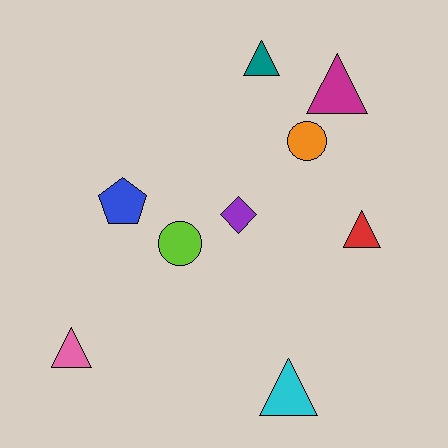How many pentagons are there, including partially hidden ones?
There is 1 pentagon.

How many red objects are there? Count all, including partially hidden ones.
There is 1 red object.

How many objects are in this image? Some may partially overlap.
There are 9 objects.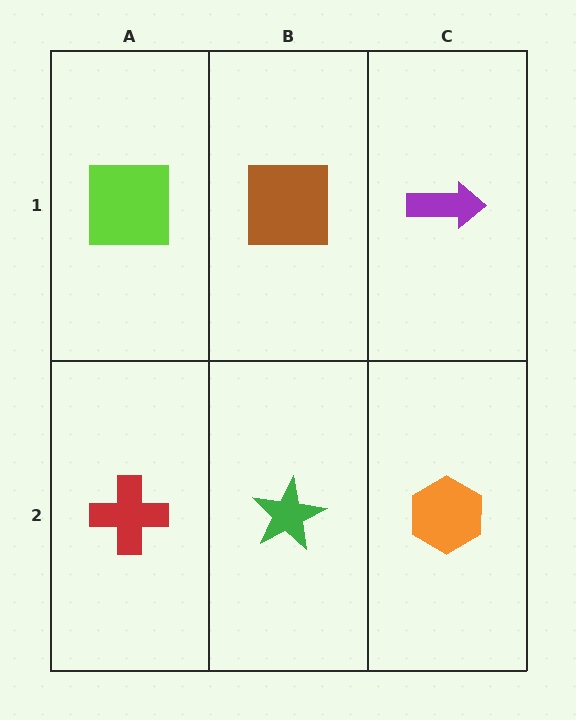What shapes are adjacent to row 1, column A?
A red cross (row 2, column A), a brown square (row 1, column B).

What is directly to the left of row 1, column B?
A lime square.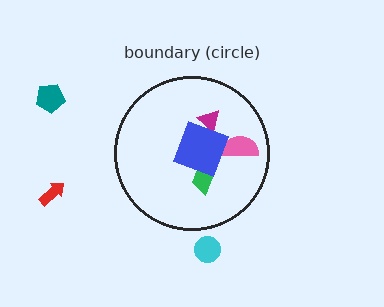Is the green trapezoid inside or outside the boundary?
Inside.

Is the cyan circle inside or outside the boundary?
Outside.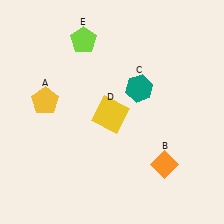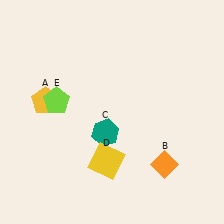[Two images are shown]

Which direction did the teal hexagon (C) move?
The teal hexagon (C) moved down.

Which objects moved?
The objects that moved are: the teal hexagon (C), the yellow square (D), the lime pentagon (E).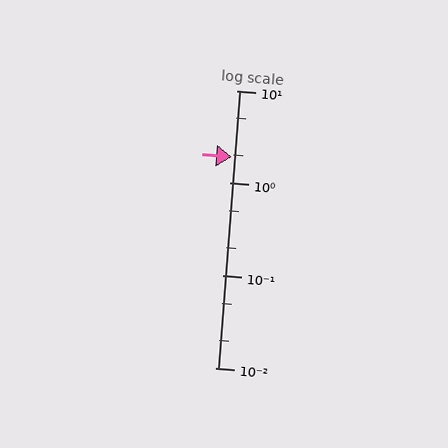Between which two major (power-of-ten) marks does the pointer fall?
The pointer is between 1 and 10.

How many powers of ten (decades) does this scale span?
The scale spans 3 decades, from 0.01 to 10.